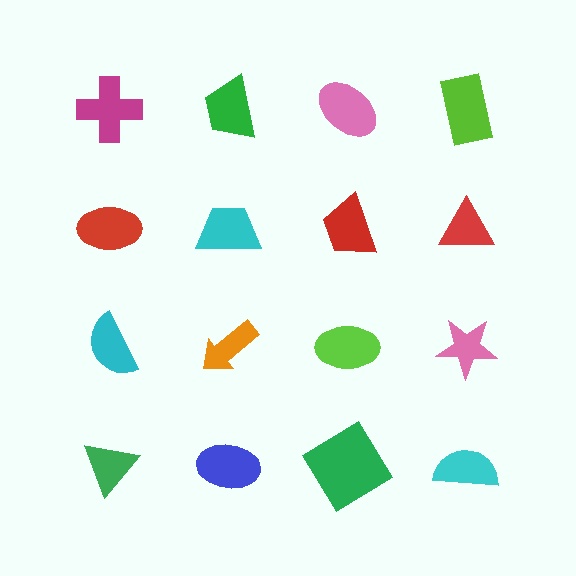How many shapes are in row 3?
4 shapes.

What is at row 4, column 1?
A green triangle.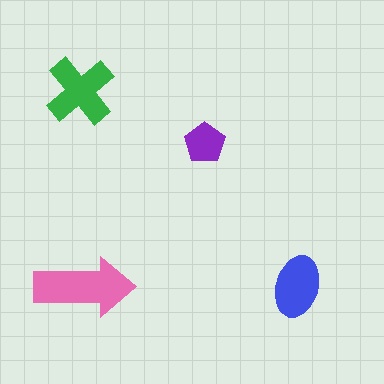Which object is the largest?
The pink arrow.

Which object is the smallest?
The purple pentagon.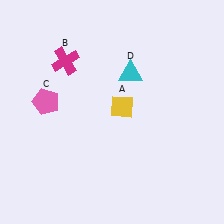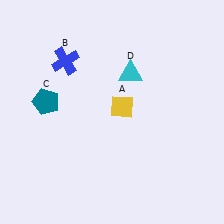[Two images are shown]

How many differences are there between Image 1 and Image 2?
There are 2 differences between the two images.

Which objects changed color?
B changed from magenta to blue. C changed from pink to teal.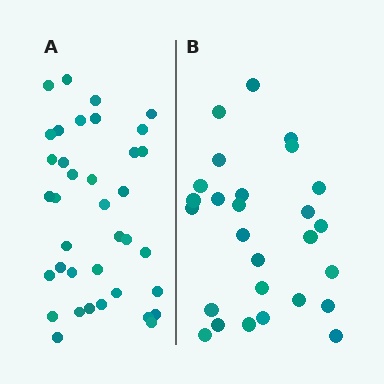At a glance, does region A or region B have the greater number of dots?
Region A (the left region) has more dots.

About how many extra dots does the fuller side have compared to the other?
Region A has roughly 10 or so more dots than region B.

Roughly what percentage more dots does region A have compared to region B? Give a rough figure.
About 35% more.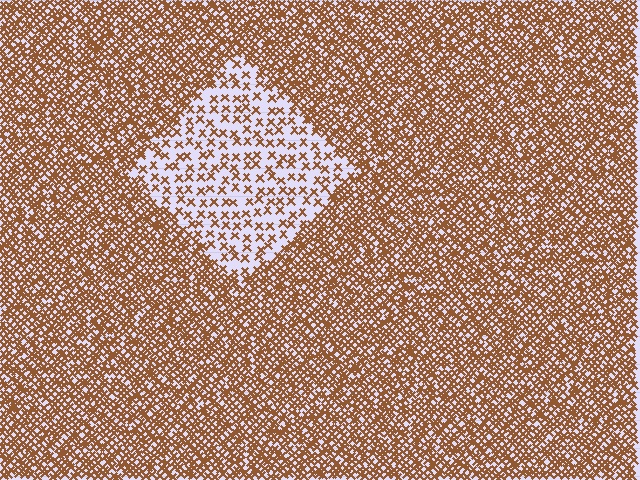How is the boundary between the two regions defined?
The boundary is defined by a change in element density (approximately 2.8x ratio). All elements are the same color, size, and shape.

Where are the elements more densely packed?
The elements are more densely packed outside the diamond boundary.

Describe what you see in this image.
The image contains small brown elements arranged at two different densities. A diamond-shaped region is visible where the elements are less densely packed than the surrounding area.